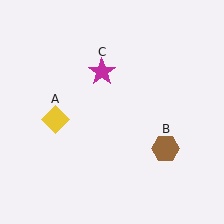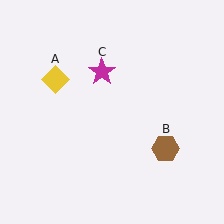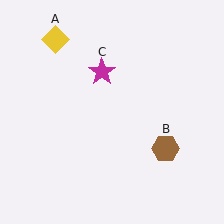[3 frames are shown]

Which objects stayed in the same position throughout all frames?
Brown hexagon (object B) and magenta star (object C) remained stationary.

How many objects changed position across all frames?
1 object changed position: yellow diamond (object A).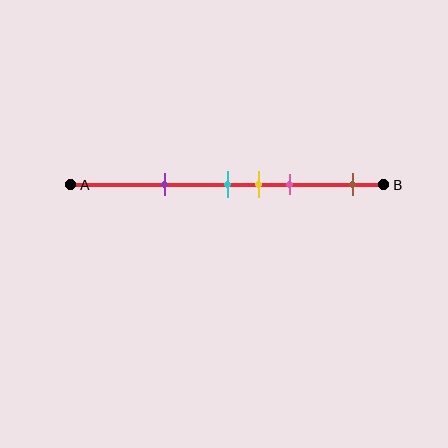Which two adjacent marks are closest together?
The cyan and yellow marks are the closest adjacent pair.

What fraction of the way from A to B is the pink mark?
The pink mark is approximately 70% (0.7) of the way from A to B.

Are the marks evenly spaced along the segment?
No, the marks are not evenly spaced.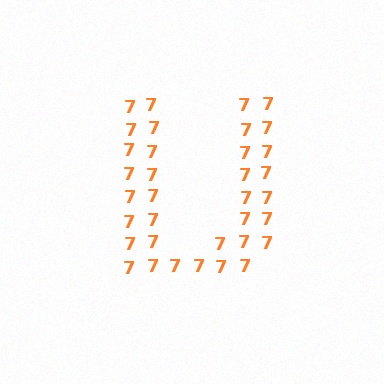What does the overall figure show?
The overall figure shows the letter U.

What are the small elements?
The small elements are digit 7's.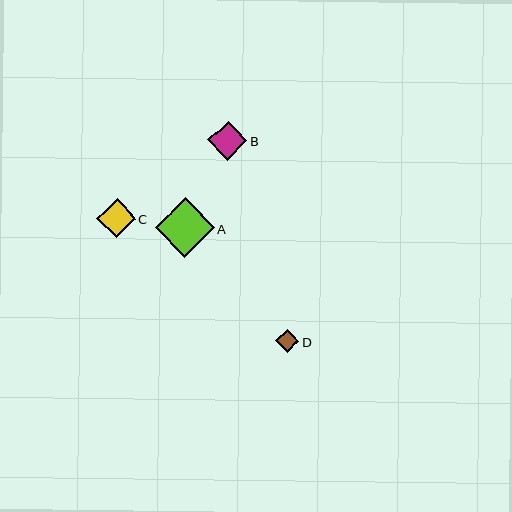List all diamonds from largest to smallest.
From largest to smallest: A, B, C, D.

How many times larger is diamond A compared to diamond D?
Diamond A is approximately 2.5 times the size of diamond D.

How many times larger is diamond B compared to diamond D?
Diamond B is approximately 1.7 times the size of diamond D.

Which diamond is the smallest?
Diamond D is the smallest with a size of approximately 23 pixels.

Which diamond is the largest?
Diamond A is the largest with a size of approximately 59 pixels.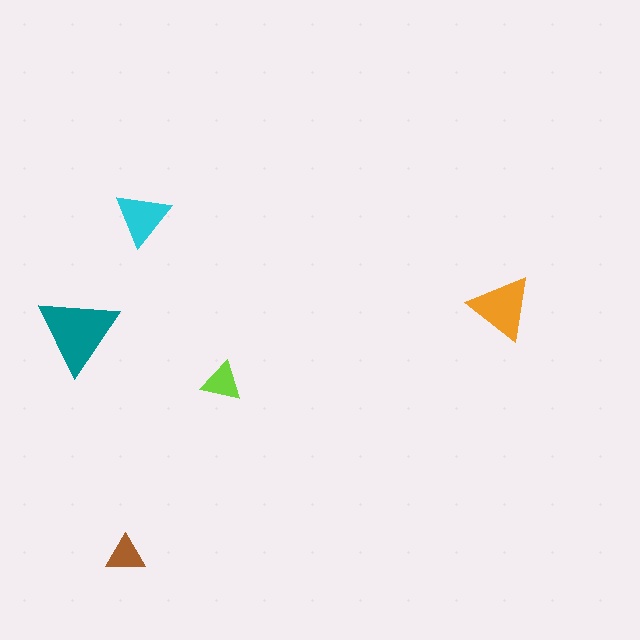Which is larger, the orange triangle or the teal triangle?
The teal one.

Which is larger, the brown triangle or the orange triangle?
The orange one.